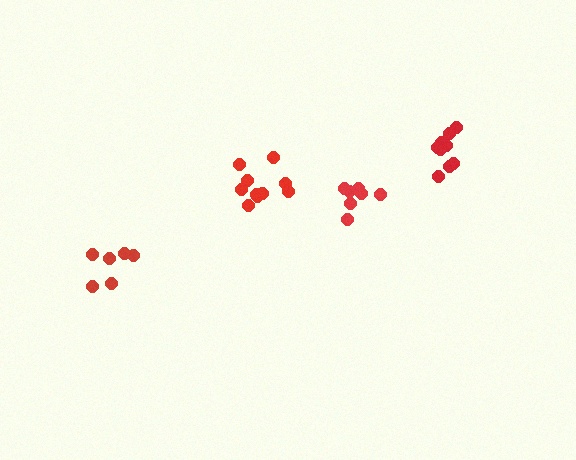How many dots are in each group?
Group 1: 6 dots, Group 2: 10 dots, Group 3: 9 dots, Group 4: 7 dots (32 total).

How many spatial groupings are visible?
There are 4 spatial groupings.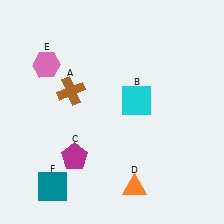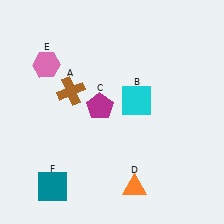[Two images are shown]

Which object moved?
The magenta pentagon (C) moved up.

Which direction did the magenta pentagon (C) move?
The magenta pentagon (C) moved up.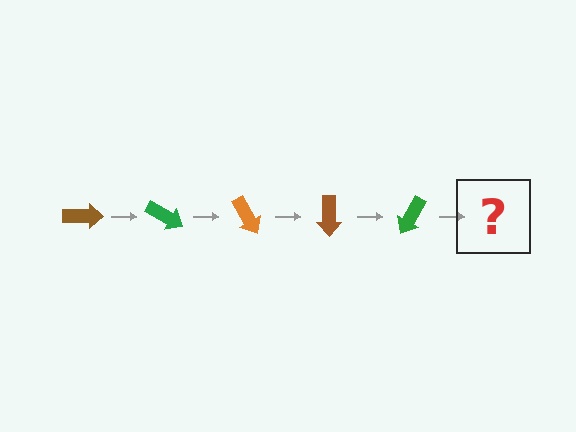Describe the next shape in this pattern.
It should be an orange arrow, rotated 150 degrees from the start.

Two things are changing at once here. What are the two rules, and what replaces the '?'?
The two rules are that it rotates 30 degrees each step and the color cycles through brown, green, and orange. The '?' should be an orange arrow, rotated 150 degrees from the start.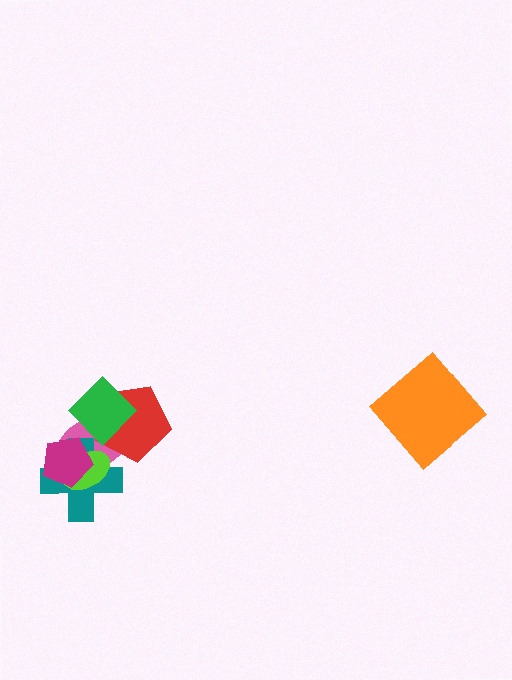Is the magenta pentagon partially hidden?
No, no other shape covers it.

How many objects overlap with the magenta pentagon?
3 objects overlap with the magenta pentagon.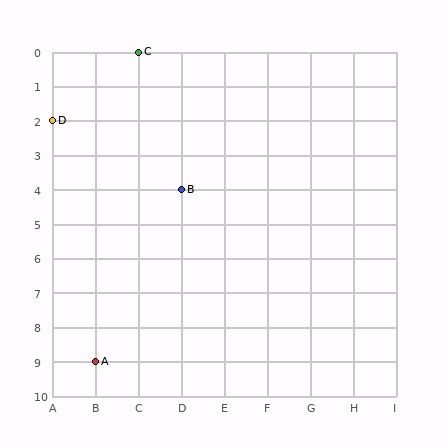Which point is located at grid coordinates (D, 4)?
Point B is at (D, 4).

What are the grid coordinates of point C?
Point C is at grid coordinates (C, 0).